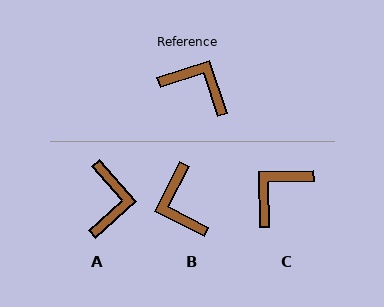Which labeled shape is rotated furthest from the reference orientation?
B, about 135 degrees away.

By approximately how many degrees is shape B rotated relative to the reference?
Approximately 135 degrees counter-clockwise.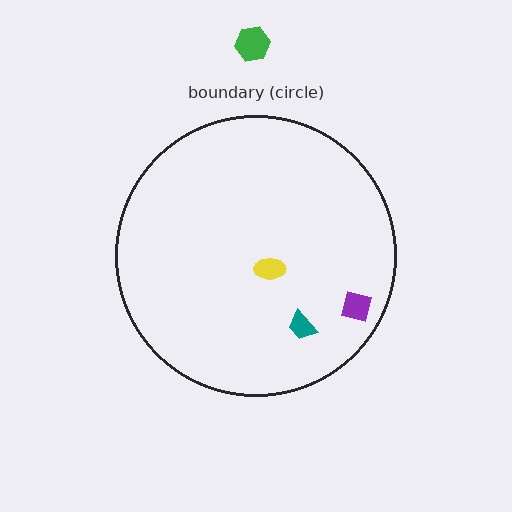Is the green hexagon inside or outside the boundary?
Outside.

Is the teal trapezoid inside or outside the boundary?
Inside.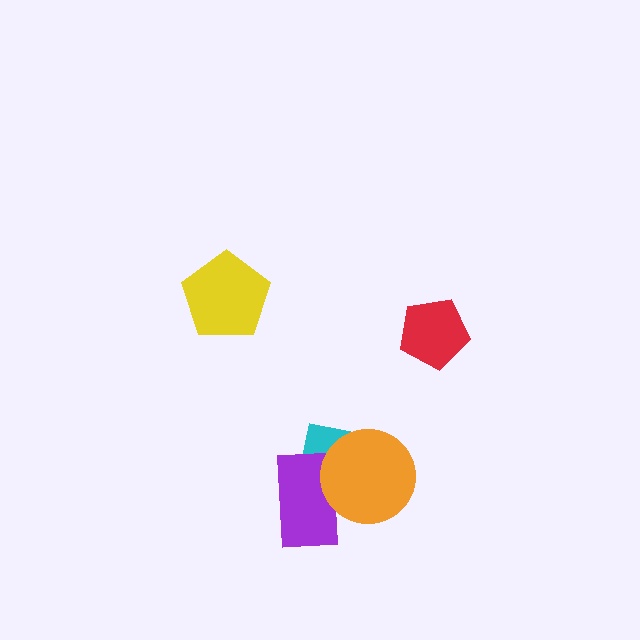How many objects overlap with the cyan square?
2 objects overlap with the cyan square.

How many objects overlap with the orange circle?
2 objects overlap with the orange circle.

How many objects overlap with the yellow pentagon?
0 objects overlap with the yellow pentagon.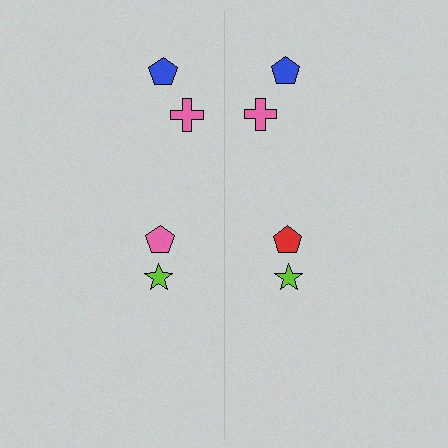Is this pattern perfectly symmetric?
No, the pattern is not perfectly symmetric. The red pentagon on the right side breaks the symmetry — its mirror counterpart is pink.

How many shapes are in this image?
There are 8 shapes in this image.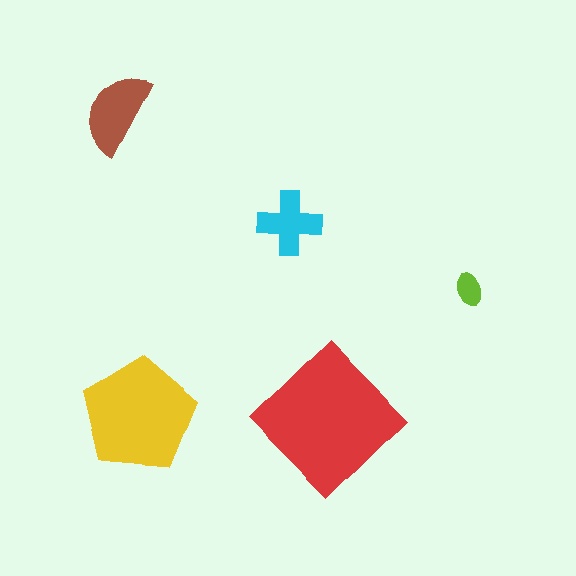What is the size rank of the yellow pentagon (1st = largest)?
2nd.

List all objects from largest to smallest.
The red diamond, the yellow pentagon, the brown semicircle, the cyan cross, the lime ellipse.